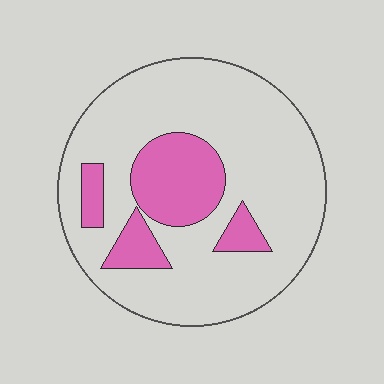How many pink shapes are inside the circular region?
4.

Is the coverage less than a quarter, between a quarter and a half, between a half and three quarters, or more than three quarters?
Less than a quarter.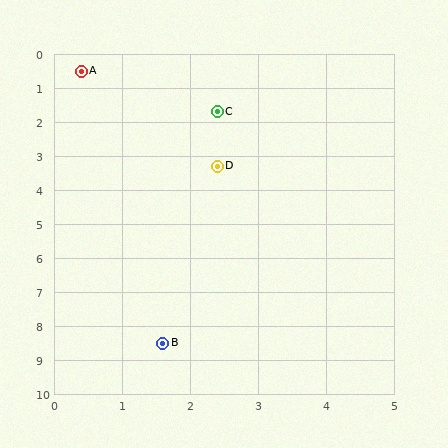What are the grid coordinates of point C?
Point C is at approximately (2.4, 1.7).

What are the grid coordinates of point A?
Point A is at approximately (0.4, 0.5).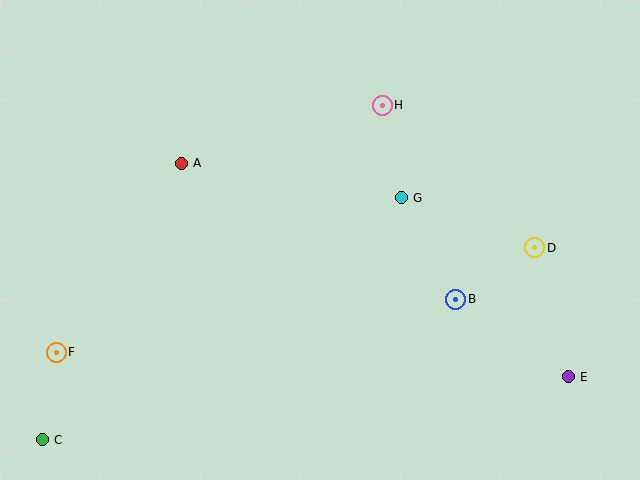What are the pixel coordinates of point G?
Point G is at (401, 198).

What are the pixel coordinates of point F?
Point F is at (56, 352).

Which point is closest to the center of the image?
Point G at (401, 198) is closest to the center.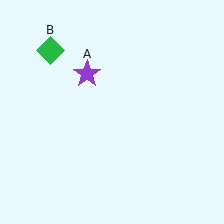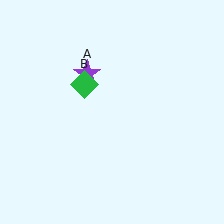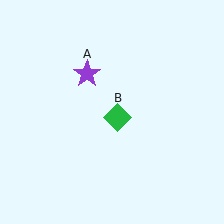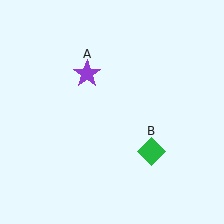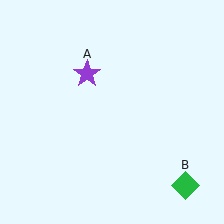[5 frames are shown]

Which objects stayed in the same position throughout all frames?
Purple star (object A) remained stationary.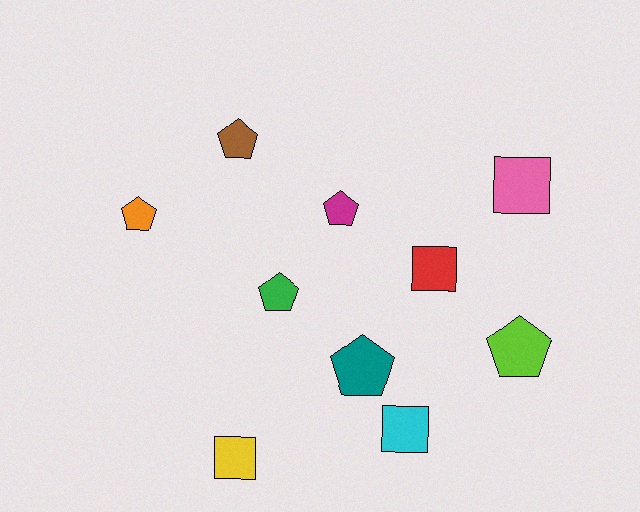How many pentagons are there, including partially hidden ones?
There are 6 pentagons.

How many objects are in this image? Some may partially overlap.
There are 10 objects.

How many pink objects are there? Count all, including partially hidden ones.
There is 1 pink object.